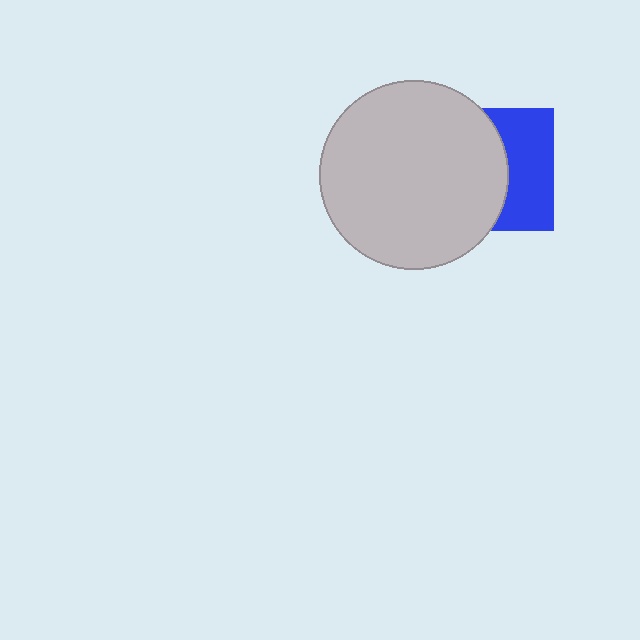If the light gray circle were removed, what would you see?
You would see the complete blue square.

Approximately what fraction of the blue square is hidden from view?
Roughly 58% of the blue square is hidden behind the light gray circle.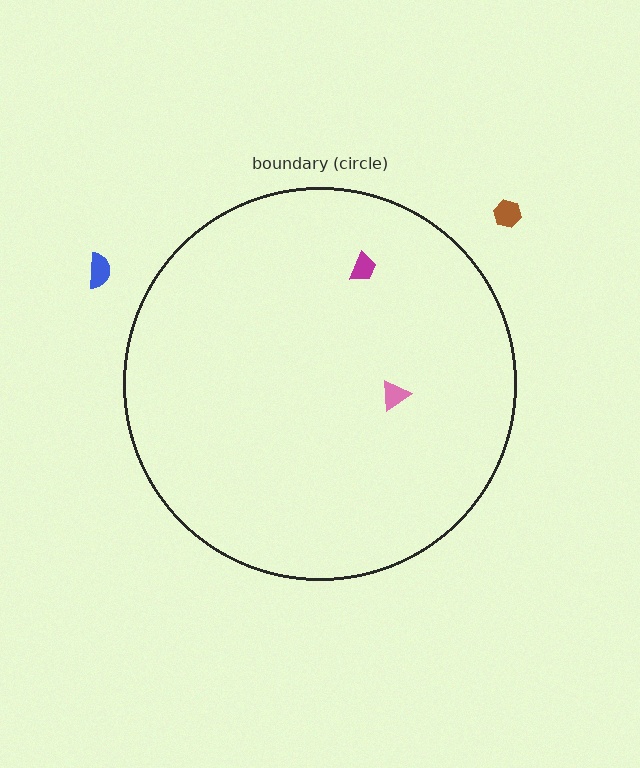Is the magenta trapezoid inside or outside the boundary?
Inside.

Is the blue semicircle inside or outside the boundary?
Outside.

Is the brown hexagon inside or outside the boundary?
Outside.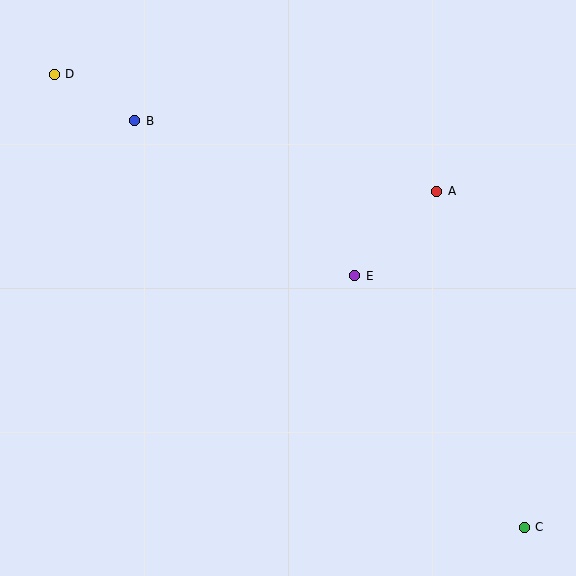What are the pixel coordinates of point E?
Point E is at (355, 276).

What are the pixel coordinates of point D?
Point D is at (54, 74).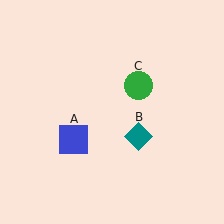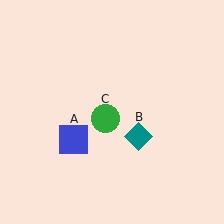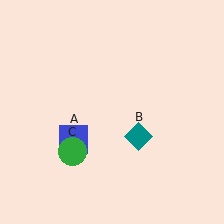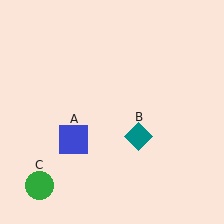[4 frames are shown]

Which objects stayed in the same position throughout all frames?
Blue square (object A) and teal diamond (object B) remained stationary.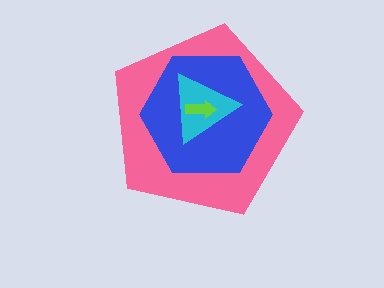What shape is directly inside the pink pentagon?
The blue hexagon.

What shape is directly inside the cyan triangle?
The lime arrow.